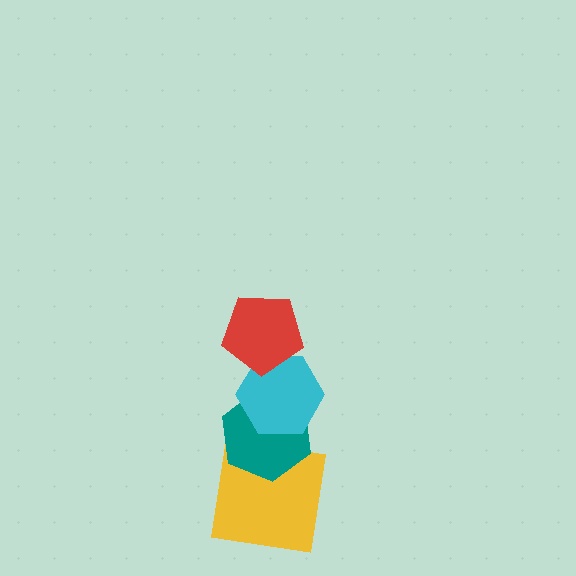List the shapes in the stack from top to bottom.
From top to bottom: the red pentagon, the cyan hexagon, the teal hexagon, the yellow square.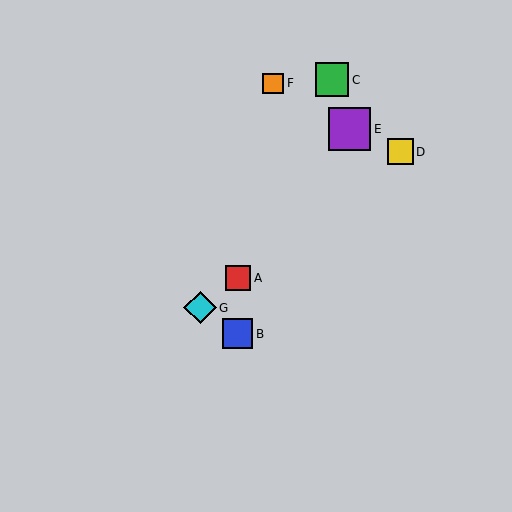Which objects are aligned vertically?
Objects A, B are aligned vertically.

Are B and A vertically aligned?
Yes, both are at x≈238.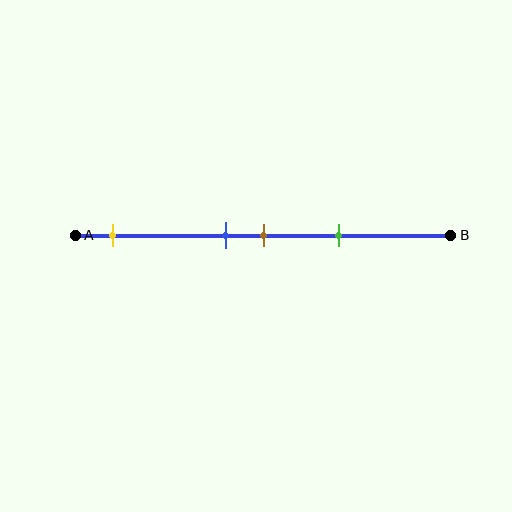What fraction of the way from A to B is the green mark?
The green mark is approximately 70% (0.7) of the way from A to B.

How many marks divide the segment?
There are 4 marks dividing the segment.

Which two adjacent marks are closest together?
The blue and brown marks are the closest adjacent pair.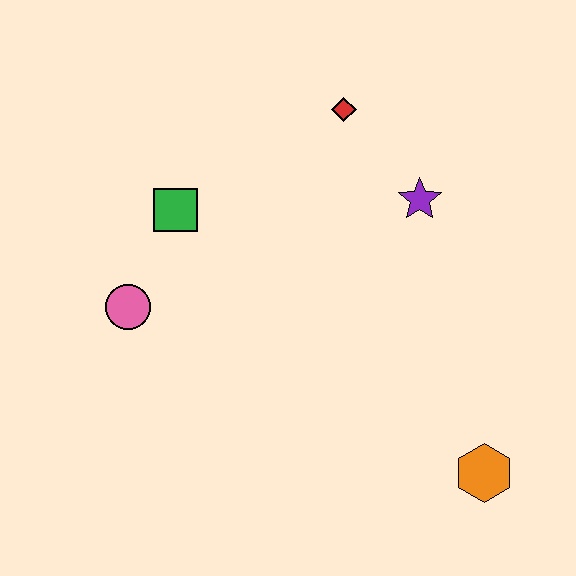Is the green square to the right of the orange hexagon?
No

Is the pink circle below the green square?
Yes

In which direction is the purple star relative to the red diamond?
The purple star is below the red diamond.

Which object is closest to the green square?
The pink circle is closest to the green square.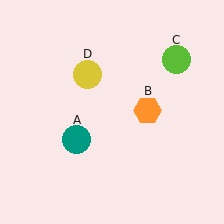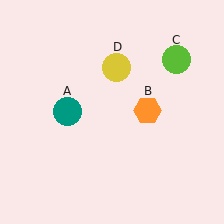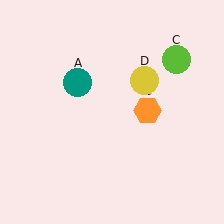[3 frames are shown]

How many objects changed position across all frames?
2 objects changed position: teal circle (object A), yellow circle (object D).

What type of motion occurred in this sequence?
The teal circle (object A), yellow circle (object D) rotated clockwise around the center of the scene.